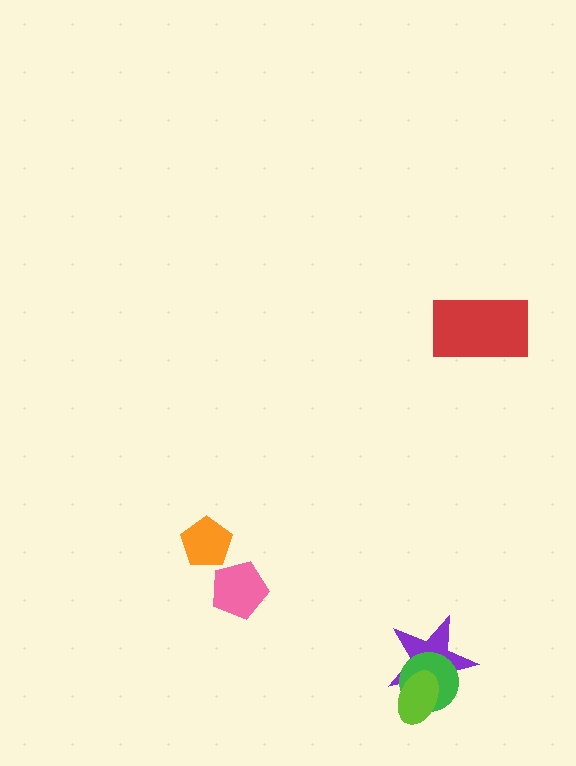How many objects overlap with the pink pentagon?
0 objects overlap with the pink pentagon.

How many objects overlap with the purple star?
2 objects overlap with the purple star.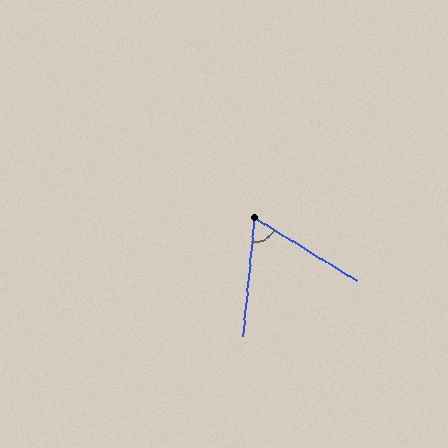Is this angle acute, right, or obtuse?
It is acute.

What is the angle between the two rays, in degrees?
Approximately 64 degrees.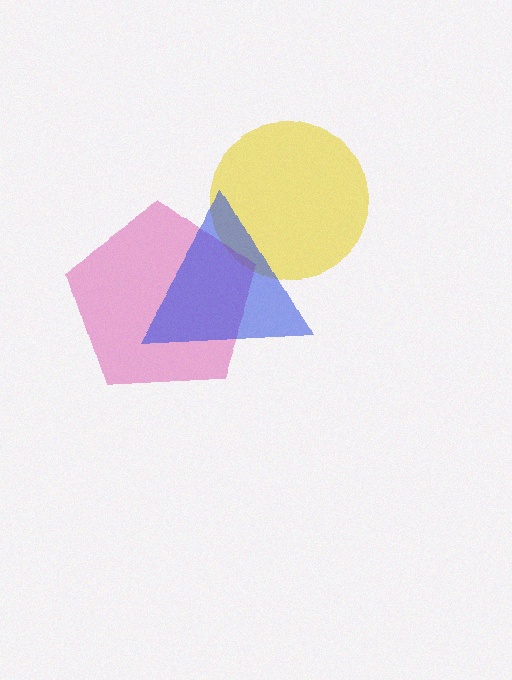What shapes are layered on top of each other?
The layered shapes are: a yellow circle, a magenta pentagon, a blue triangle.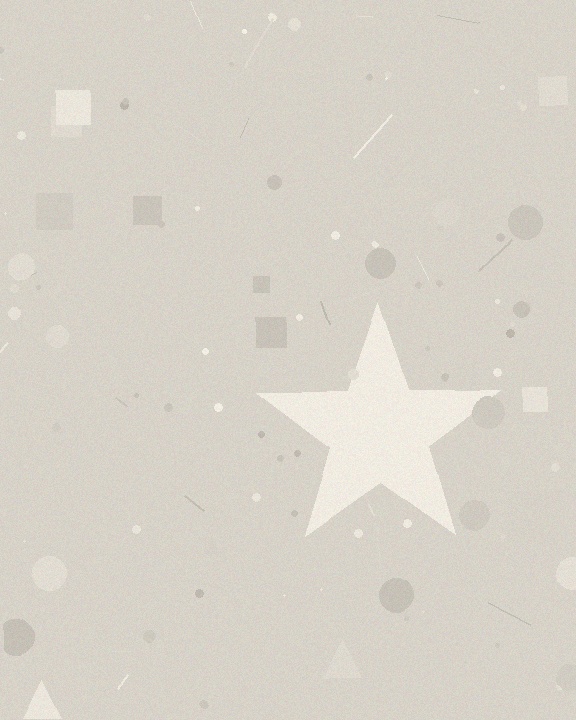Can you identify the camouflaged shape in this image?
The camouflaged shape is a star.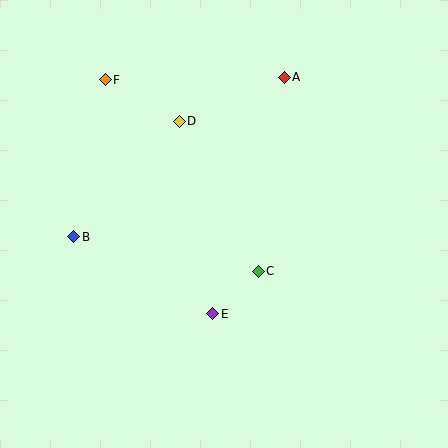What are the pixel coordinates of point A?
Point A is at (284, 77).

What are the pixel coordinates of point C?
Point C is at (258, 271).